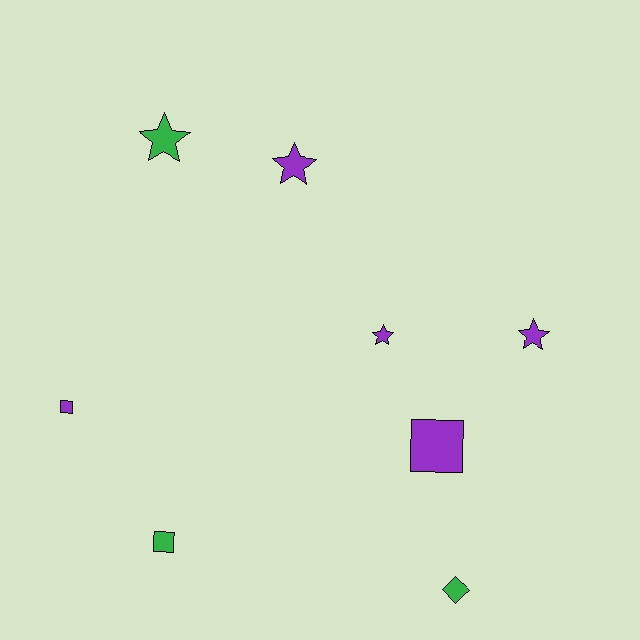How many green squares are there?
There is 1 green square.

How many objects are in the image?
There are 8 objects.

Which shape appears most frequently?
Star, with 4 objects.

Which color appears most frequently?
Purple, with 5 objects.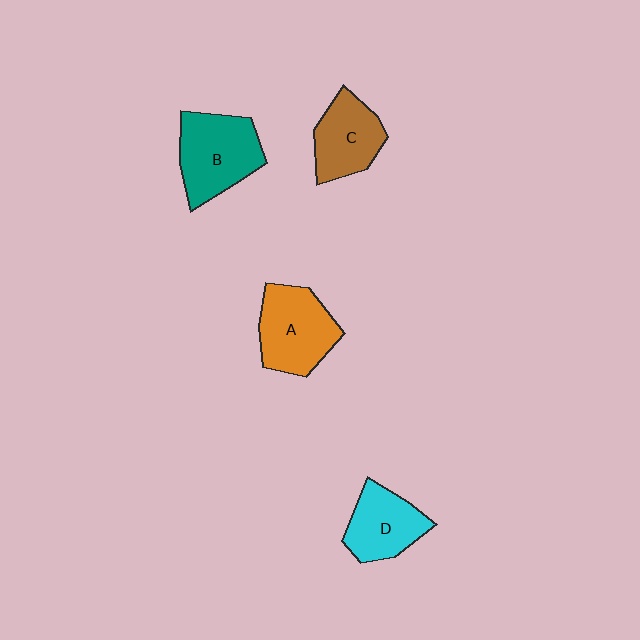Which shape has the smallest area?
Shape D (cyan).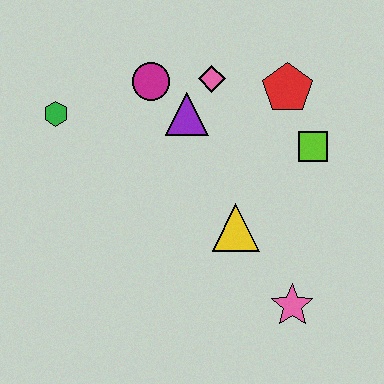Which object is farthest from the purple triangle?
The pink star is farthest from the purple triangle.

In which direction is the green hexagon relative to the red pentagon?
The green hexagon is to the left of the red pentagon.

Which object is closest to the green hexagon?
The magenta circle is closest to the green hexagon.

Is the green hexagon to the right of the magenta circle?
No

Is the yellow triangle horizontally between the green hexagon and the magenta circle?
No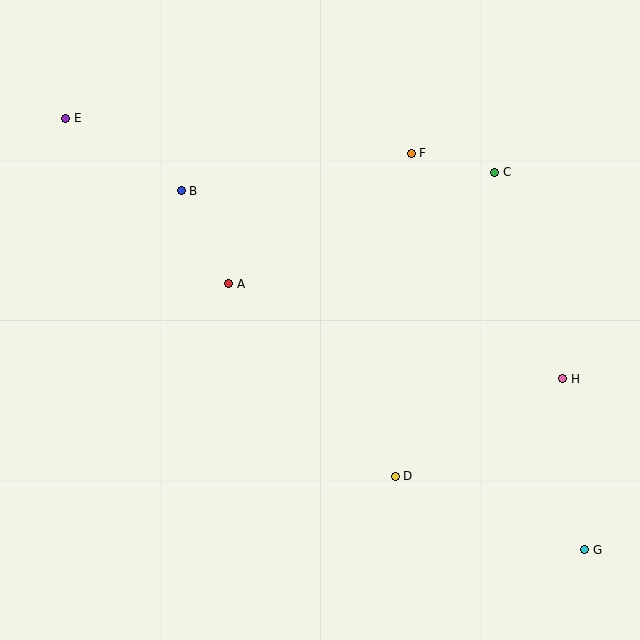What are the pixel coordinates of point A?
Point A is at (229, 284).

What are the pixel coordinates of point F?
Point F is at (411, 153).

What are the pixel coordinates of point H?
Point H is at (563, 379).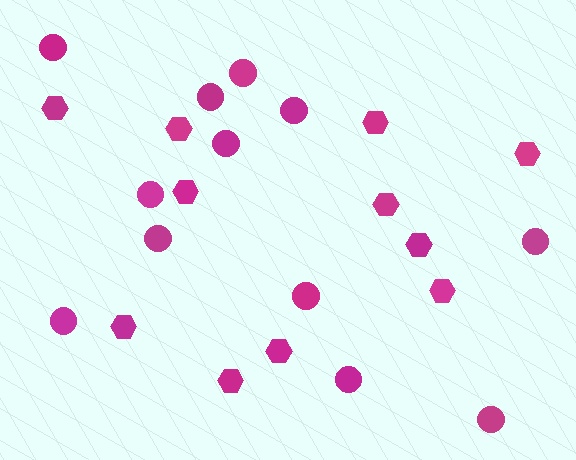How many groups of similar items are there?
There are 2 groups: one group of hexagons (11) and one group of circles (12).